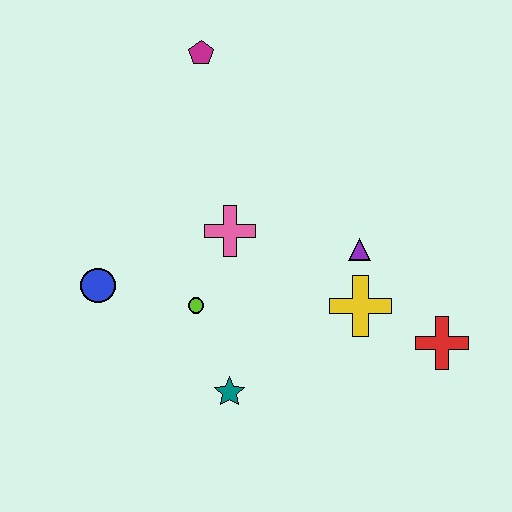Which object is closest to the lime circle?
The pink cross is closest to the lime circle.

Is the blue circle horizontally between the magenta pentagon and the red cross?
No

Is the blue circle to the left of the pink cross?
Yes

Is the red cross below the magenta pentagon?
Yes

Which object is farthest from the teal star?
The magenta pentagon is farthest from the teal star.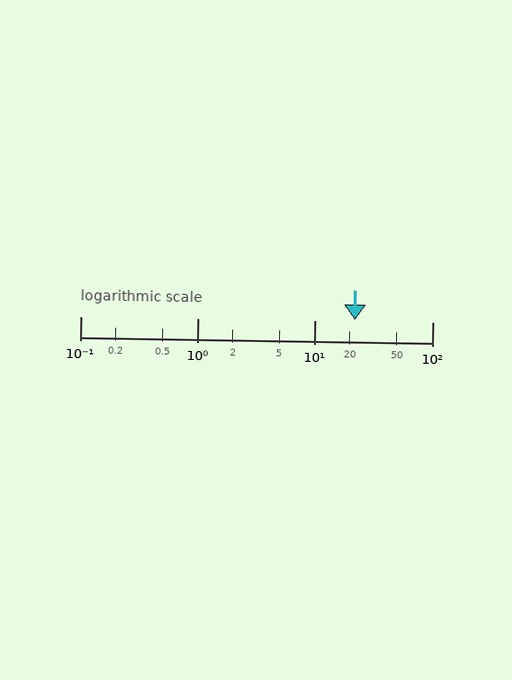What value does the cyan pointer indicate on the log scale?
The pointer indicates approximately 22.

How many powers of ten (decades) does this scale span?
The scale spans 3 decades, from 0.1 to 100.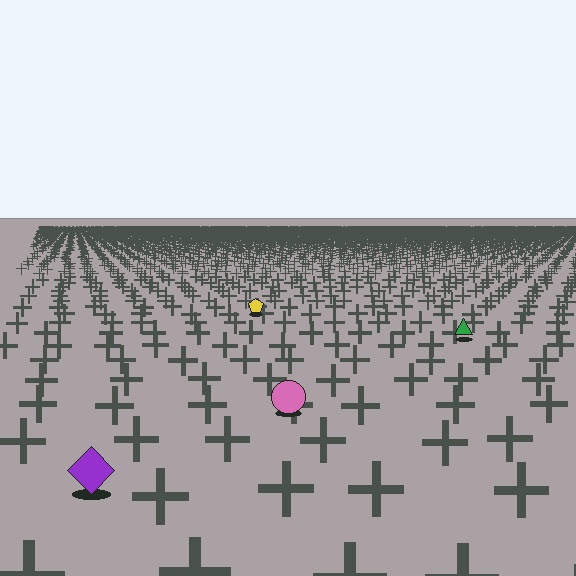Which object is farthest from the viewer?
The yellow pentagon is farthest from the viewer. It appears smaller and the ground texture around it is denser.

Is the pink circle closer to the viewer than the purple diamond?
No. The purple diamond is closer — you can tell from the texture gradient: the ground texture is coarser near it.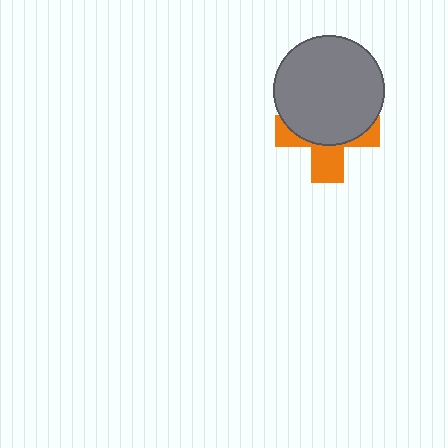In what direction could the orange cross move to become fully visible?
The orange cross could move down. That would shift it out from behind the gray circle entirely.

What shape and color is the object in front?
The object in front is a gray circle.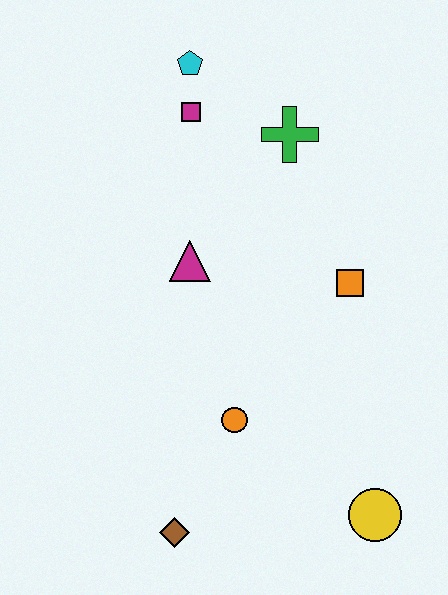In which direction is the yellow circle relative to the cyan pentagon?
The yellow circle is below the cyan pentagon.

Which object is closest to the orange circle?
The brown diamond is closest to the orange circle.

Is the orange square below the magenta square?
Yes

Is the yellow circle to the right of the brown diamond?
Yes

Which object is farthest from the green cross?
The brown diamond is farthest from the green cross.